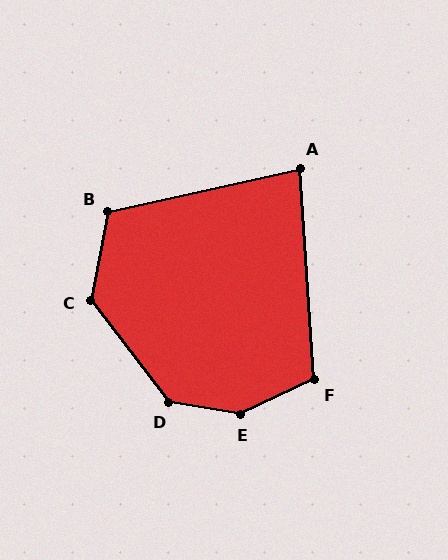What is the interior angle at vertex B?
Approximately 114 degrees (obtuse).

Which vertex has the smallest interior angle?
A, at approximately 81 degrees.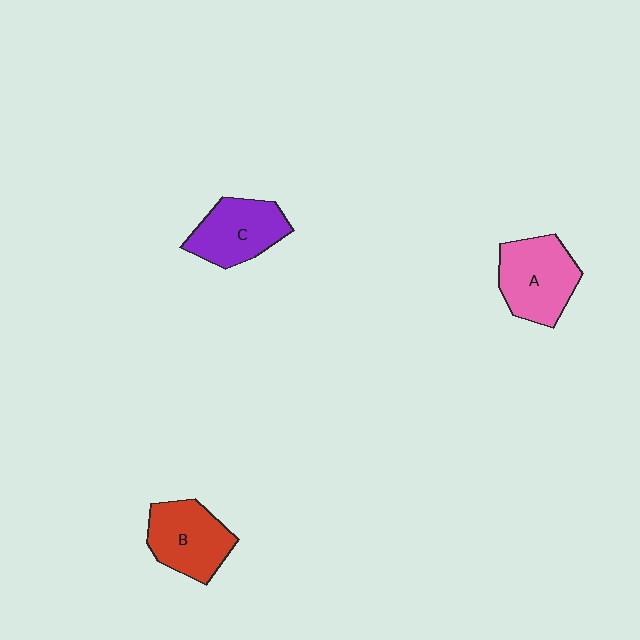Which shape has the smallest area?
Shape C (purple).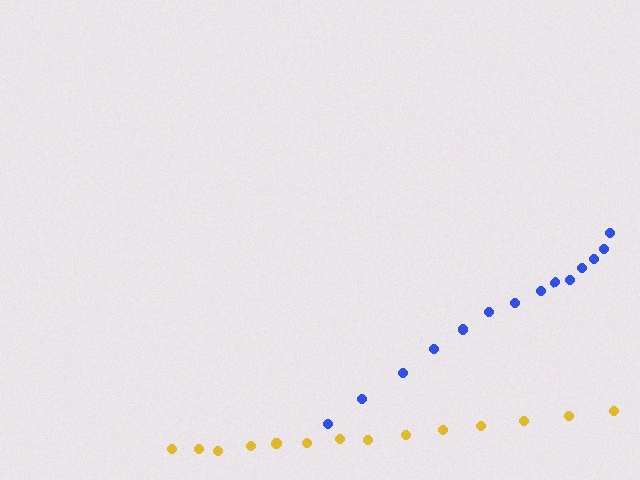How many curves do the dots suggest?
There are 2 distinct paths.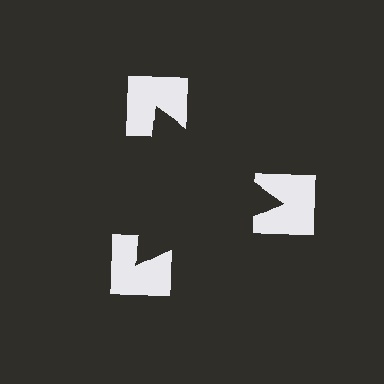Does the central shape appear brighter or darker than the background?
It typically appears slightly darker than the background, even though no actual brightness change is drawn.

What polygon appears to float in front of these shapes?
An illusory triangle — its edges are inferred from the aligned wedge cuts in the notched squares, not physically drawn.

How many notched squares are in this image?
There are 3 — one at each vertex of the illusory triangle.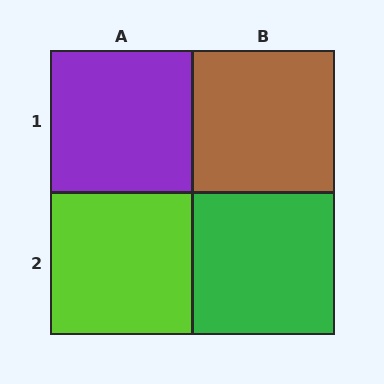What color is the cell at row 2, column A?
Lime.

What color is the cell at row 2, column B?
Green.